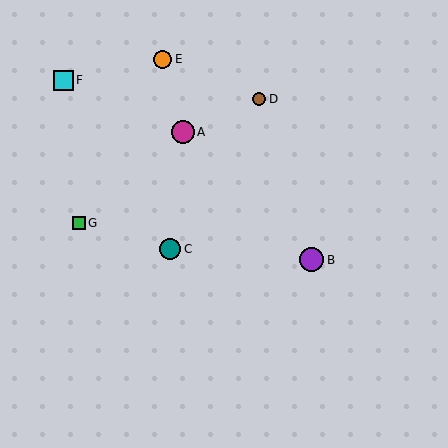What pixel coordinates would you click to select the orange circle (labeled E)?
Click at (163, 59) to select the orange circle E.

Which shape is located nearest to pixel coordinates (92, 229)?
The green square (labeled G) at (79, 223) is nearest to that location.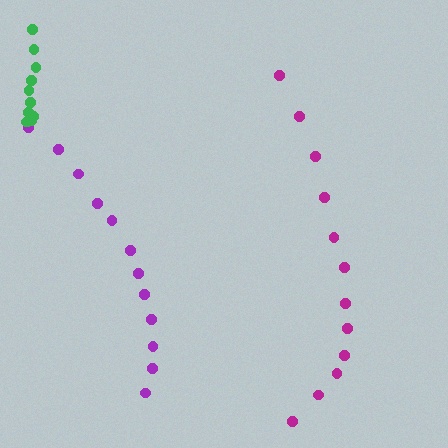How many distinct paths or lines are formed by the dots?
There are 3 distinct paths.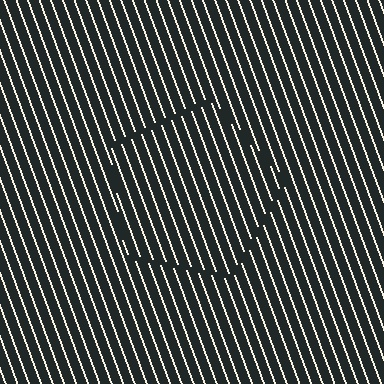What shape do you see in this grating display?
An illusory pentagon. The interior of the shape contains the same grating, shifted by half a period — the contour is defined by the phase discontinuity where line-ends from the inner and outer gratings abut.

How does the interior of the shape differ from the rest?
The interior of the shape contains the same grating, shifted by half a period — the contour is defined by the phase discontinuity where line-ends from the inner and outer gratings abut.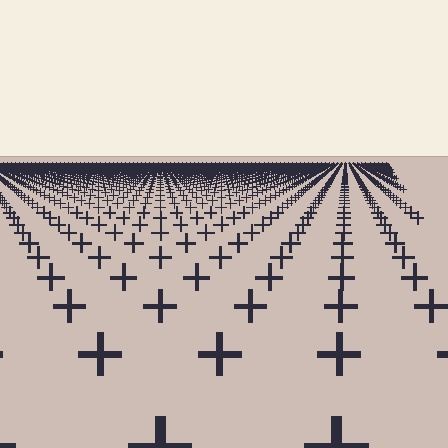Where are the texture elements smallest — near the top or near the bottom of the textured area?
Near the top.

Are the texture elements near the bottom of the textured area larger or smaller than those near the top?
Larger. Near the bottom, elements are closer to the viewer and appear at a bigger on-screen size.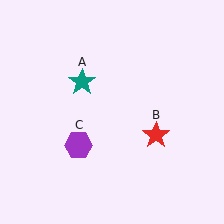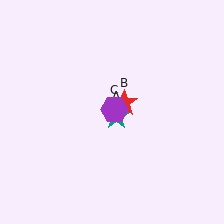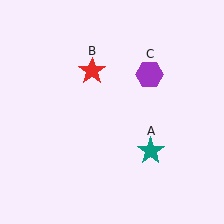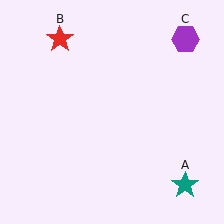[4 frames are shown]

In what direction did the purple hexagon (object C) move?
The purple hexagon (object C) moved up and to the right.